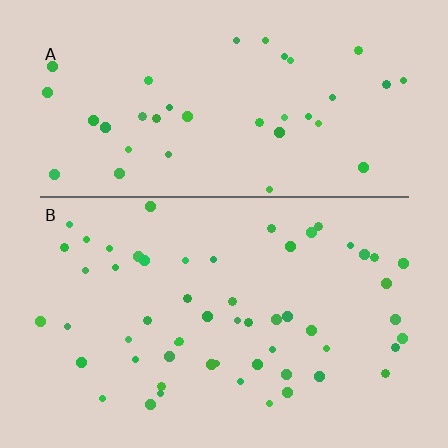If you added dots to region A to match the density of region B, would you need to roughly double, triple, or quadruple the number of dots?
Approximately double.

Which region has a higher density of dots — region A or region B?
B (the bottom).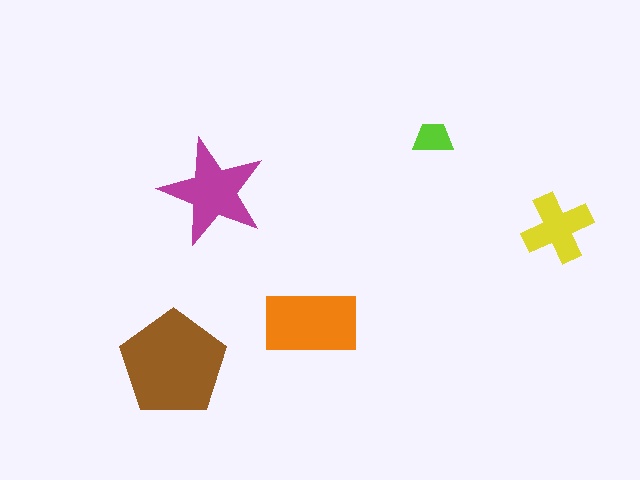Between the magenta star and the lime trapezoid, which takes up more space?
The magenta star.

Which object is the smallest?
The lime trapezoid.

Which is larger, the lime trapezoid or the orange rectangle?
The orange rectangle.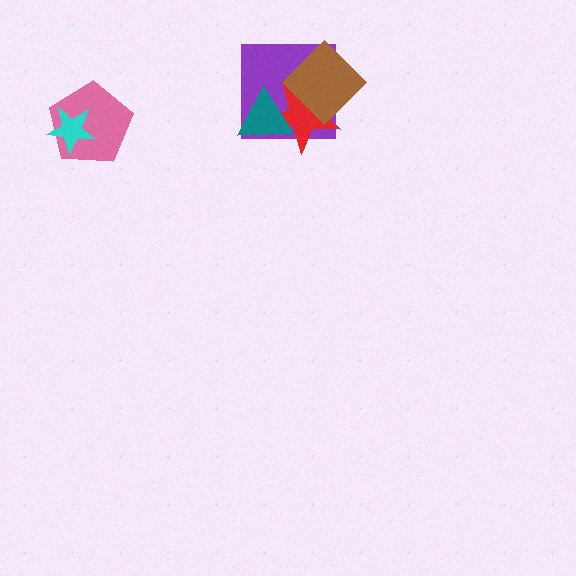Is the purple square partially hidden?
Yes, it is partially covered by another shape.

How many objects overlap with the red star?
3 objects overlap with the red star.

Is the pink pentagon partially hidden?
Yes, it is partially covered by another shape.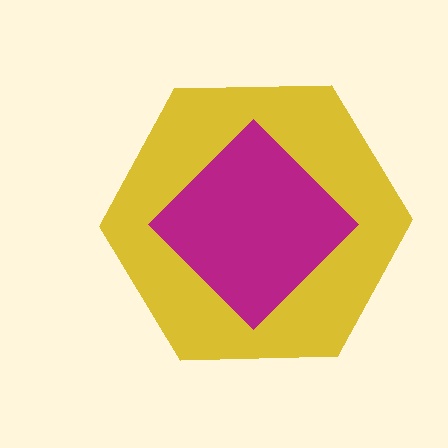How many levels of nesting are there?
2.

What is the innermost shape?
The magenta diamond.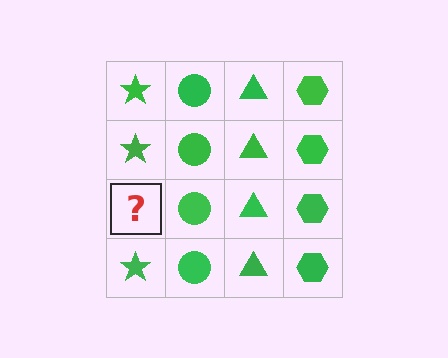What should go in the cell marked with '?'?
The missing cell should contain a green star.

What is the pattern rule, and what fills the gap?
The rule is that each column has a consistent shape. The gap should be filled with a green star.